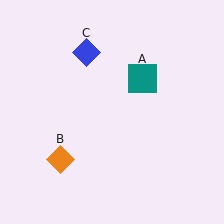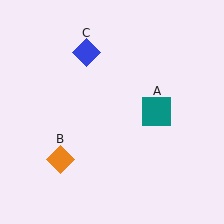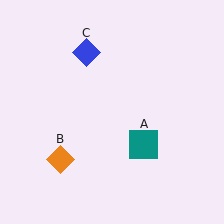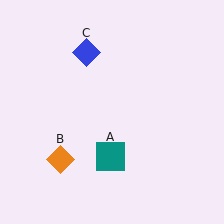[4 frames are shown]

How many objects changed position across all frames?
1 object changed position: teal square (object A).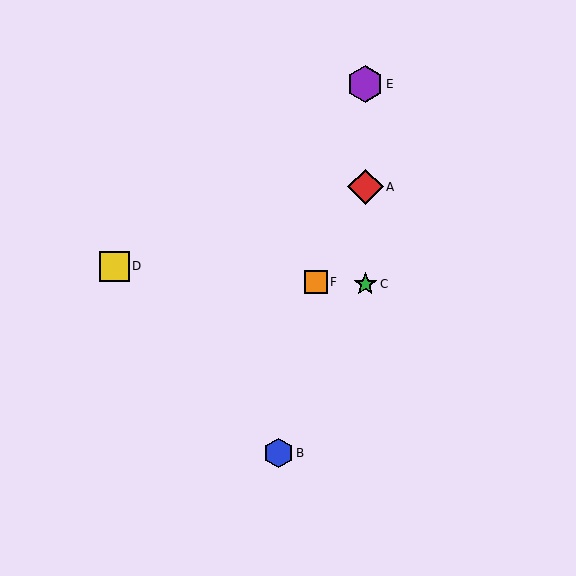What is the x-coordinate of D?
Object D is at x≈114.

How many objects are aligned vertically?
3 objects (A, C, E) are aligned vertically.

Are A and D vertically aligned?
No, A is at x≈365 and D is at x≈114.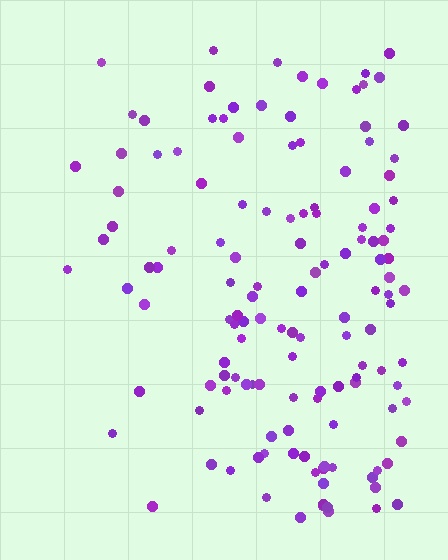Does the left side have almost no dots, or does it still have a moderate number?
Still a moderate number, just noticeably fewer than the right.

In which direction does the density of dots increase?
From left to right, with the right side densest.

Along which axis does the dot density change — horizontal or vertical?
Horizontal.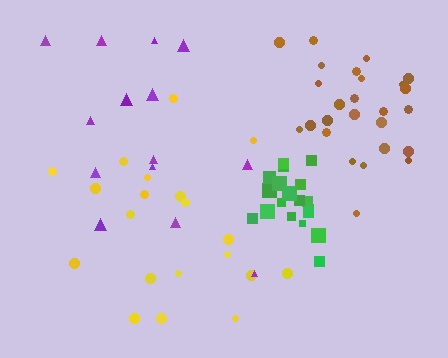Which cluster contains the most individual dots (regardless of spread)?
Brown (26).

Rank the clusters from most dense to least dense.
green, brown, yellow, purple.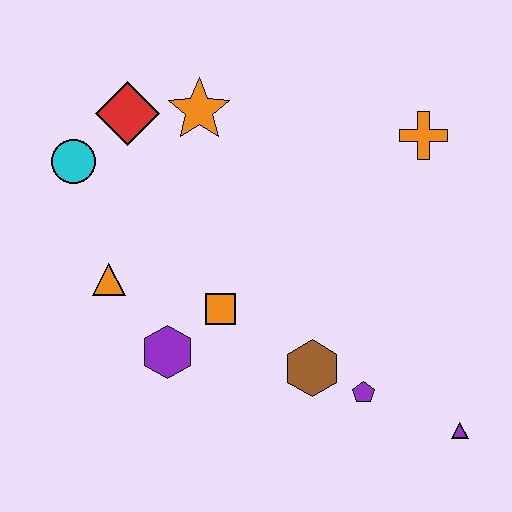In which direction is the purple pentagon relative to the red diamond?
The purple pentagon is below the red diamond.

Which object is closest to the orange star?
The red diamond is closest to the orange star.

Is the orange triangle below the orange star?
Yes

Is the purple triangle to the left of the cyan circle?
No